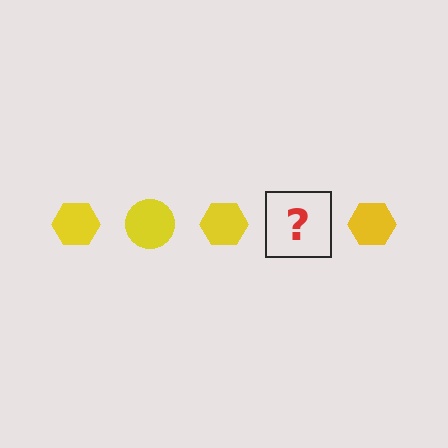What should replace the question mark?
The question mark should be replaced with a yellow circle.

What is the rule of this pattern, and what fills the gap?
The rule is that the pattern cycles through hexagon, circle shapes in yellow. The gap should be filled with a yellow circle.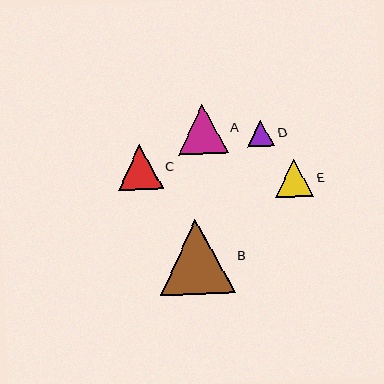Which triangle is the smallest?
Triangle D is the smallest with a size of approximately 27 pixels.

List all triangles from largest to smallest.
From largest to smallest: B, A, C, E, D.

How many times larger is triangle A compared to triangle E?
Triangle A is approximately 1.3 times the size of triangle E.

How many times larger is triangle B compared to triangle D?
Triangle B is approximately 2.8 times the size of triangle D.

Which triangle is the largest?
Triangle B is the largest with a size of approximately 75 pixels.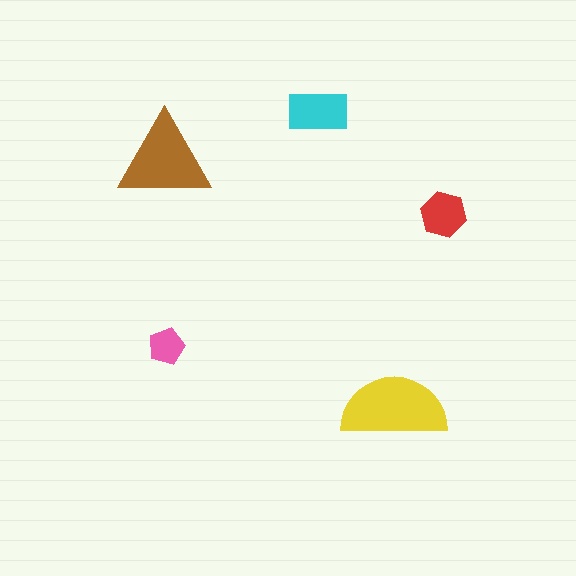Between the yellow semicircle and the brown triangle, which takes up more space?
The yellow semicircle.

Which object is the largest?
The yellow semicircle.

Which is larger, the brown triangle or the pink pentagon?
The brown triangle.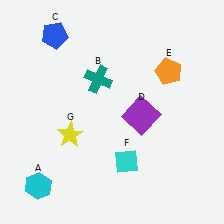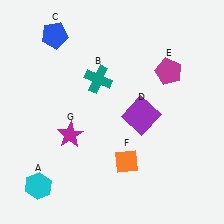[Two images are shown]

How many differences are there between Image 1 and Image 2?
There are 3 differences between the two images.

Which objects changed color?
E changed from orange to magenta. F changed from cyan to orange. G changed from yellow to magenta.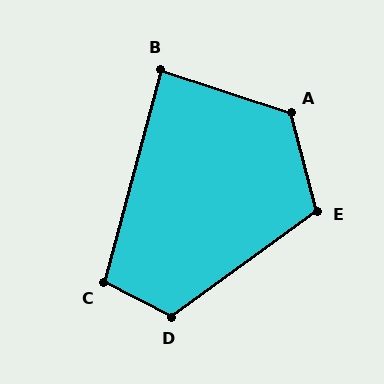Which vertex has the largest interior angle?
A, at approximately 123 degrees.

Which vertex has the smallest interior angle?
B, at approximately 86 degrees.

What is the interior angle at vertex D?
Approximately 117 degrees (obtuse).